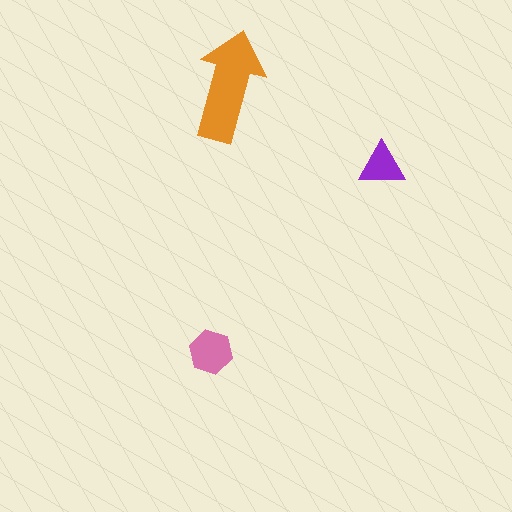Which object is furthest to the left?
The pink hexagon is leftmost.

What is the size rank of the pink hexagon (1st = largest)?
2nd.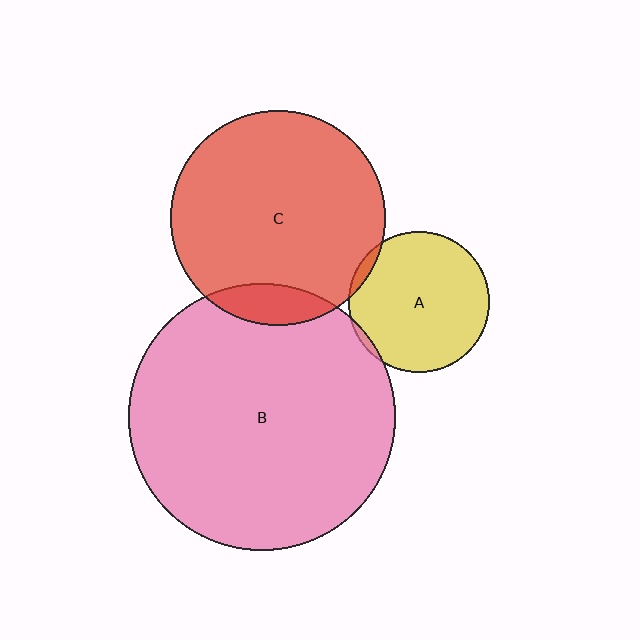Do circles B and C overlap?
Yes.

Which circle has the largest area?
Circle B (pink).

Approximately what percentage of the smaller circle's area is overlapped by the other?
Approximately 10%.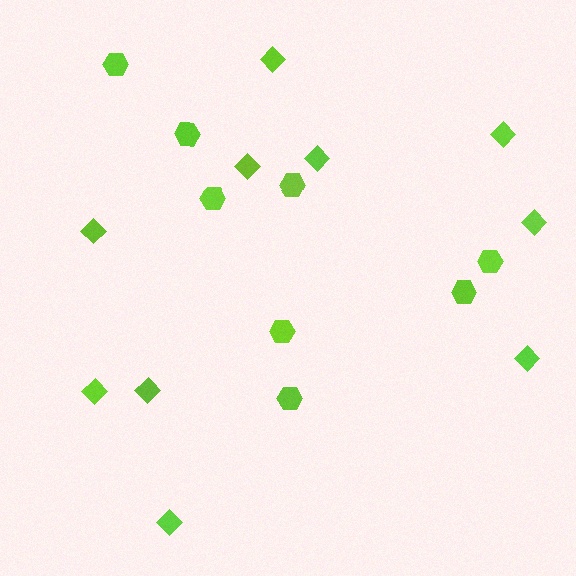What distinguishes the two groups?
There are 2 groups: one group of diamonds (10) and one group of hexagons (8).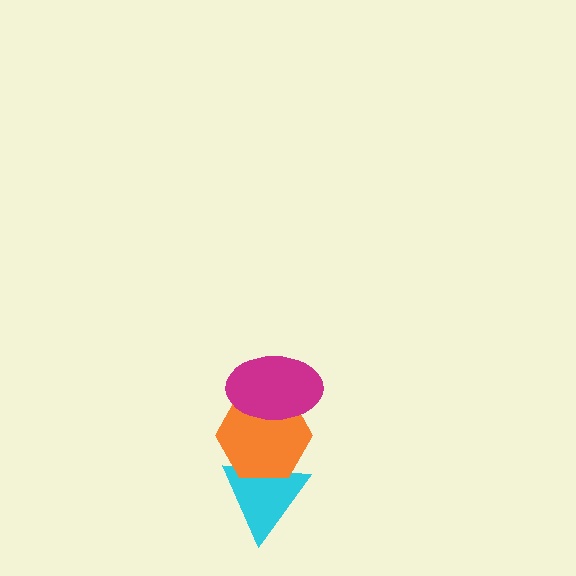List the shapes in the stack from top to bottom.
From top to bottom: the magenta ellipse, the orange hexagon, the cyan triangle.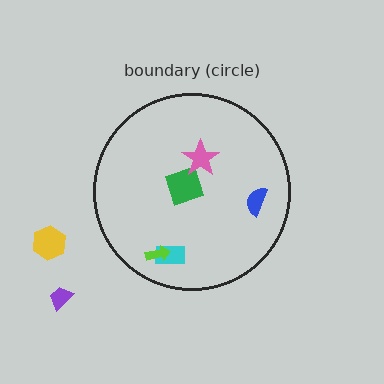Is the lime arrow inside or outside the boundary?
Inside.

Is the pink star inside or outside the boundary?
Inside.